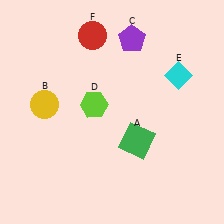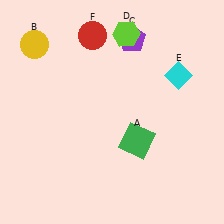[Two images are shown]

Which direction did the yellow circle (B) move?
The yellow circle (B) moved up.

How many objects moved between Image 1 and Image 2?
2 objects moved between the two images.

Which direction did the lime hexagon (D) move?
The lime hexagon (D) moved up.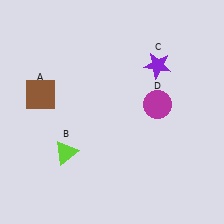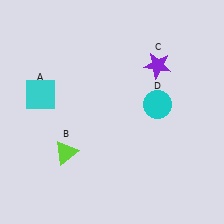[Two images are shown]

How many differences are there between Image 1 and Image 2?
There are 2 differences between the two images.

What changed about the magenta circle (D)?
In Image 1, D is magenta. In Image 2, it changed to cyan.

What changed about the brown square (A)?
In Image 1, A is brown. In Image 2, it changed to cyan.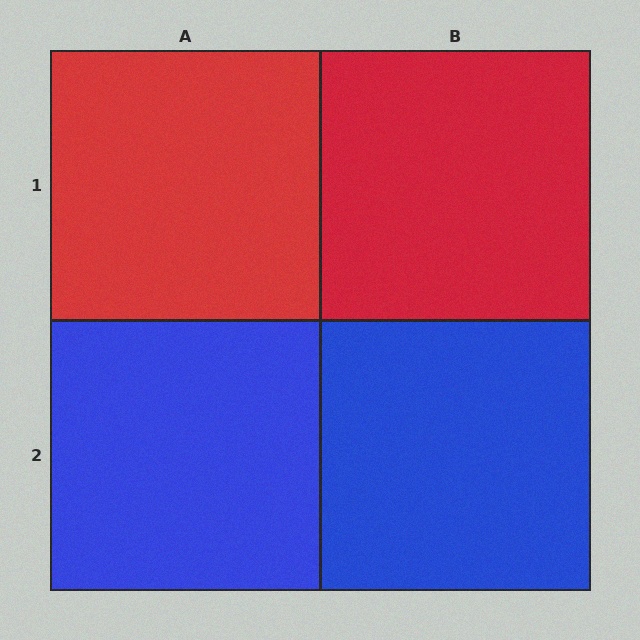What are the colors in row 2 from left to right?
Blue, blue.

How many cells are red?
2 cells are red.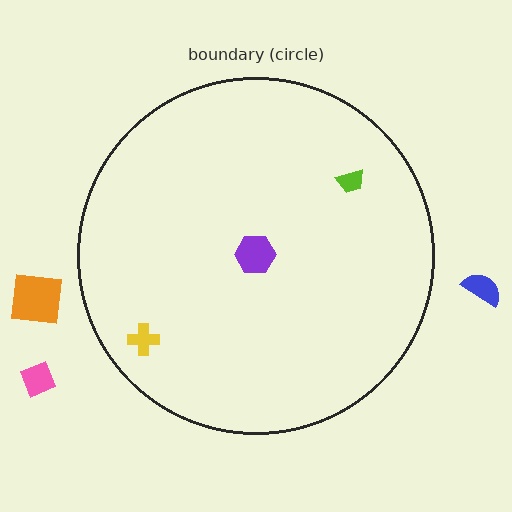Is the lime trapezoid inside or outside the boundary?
Inside.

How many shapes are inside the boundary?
3 inside, 3 outside.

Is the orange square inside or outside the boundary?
Outside.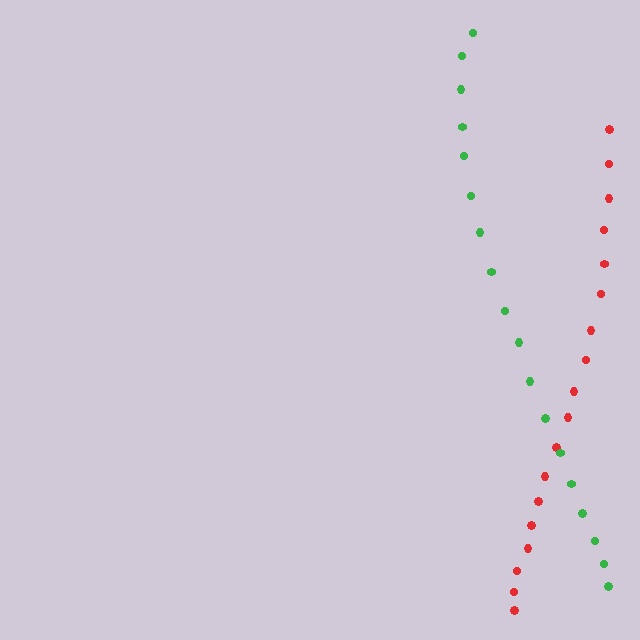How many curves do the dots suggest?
There are 2 distinct paths.